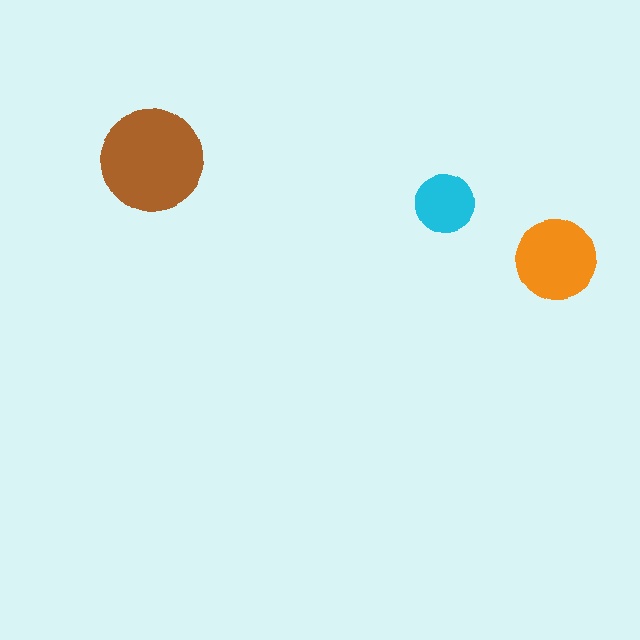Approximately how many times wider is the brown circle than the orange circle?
About 1.5 times wider.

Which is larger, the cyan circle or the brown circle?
The brown one.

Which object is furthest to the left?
The brown circle is leftmost.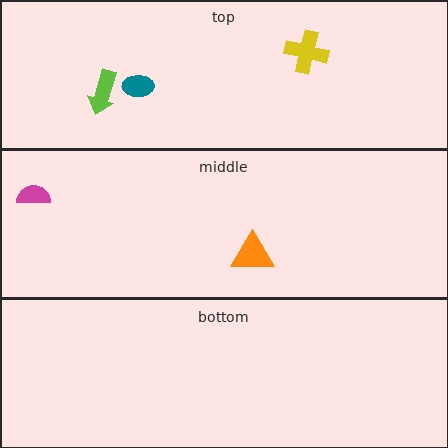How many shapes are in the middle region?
2.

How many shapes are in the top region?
3.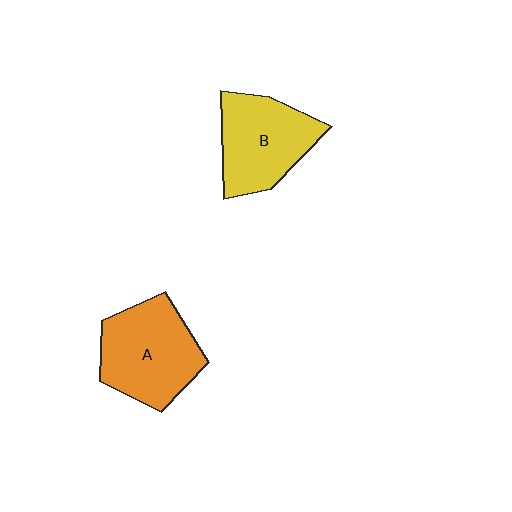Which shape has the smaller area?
Shape B (yellow).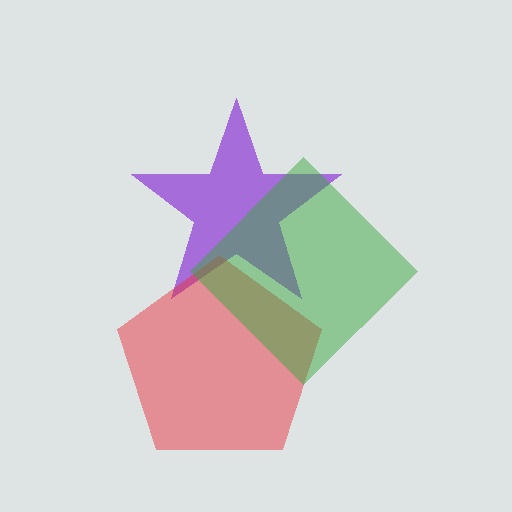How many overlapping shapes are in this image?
There are 3 overlapping shapes in the image.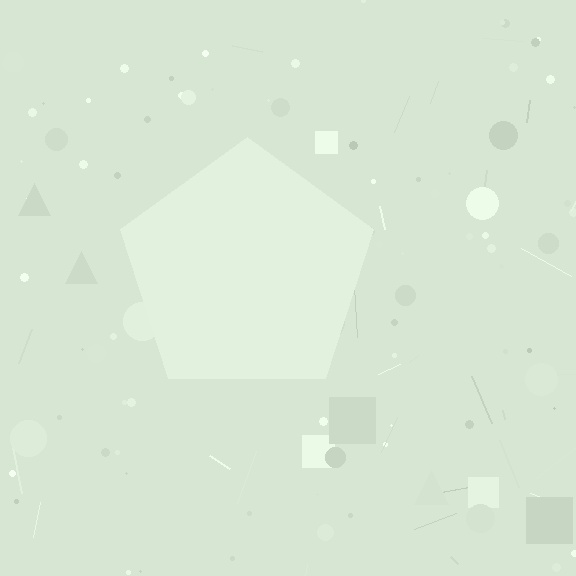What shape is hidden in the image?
A pentagon is hidden in the image.